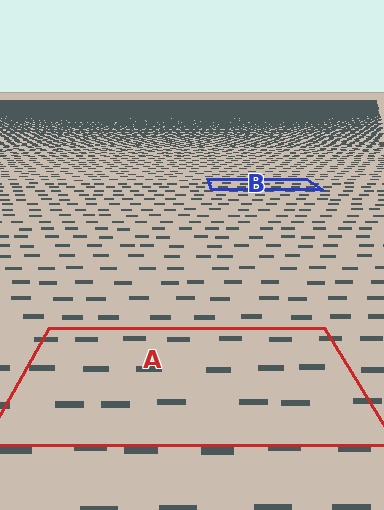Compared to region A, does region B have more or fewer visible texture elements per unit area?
Region B has more texture elements per unit area — they are packed more densely because it is farther away.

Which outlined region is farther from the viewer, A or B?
Region B is farther from the viewer — the texture elements inside it appear smaller and more densely packed.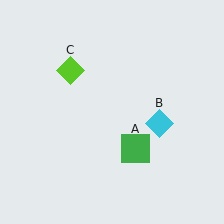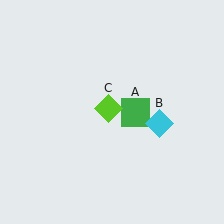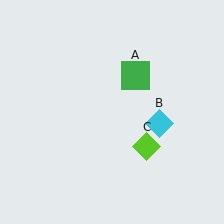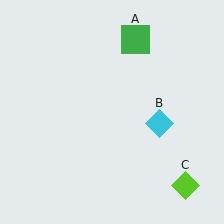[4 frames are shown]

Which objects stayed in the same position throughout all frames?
Cyan diamond (object B) remained stationary.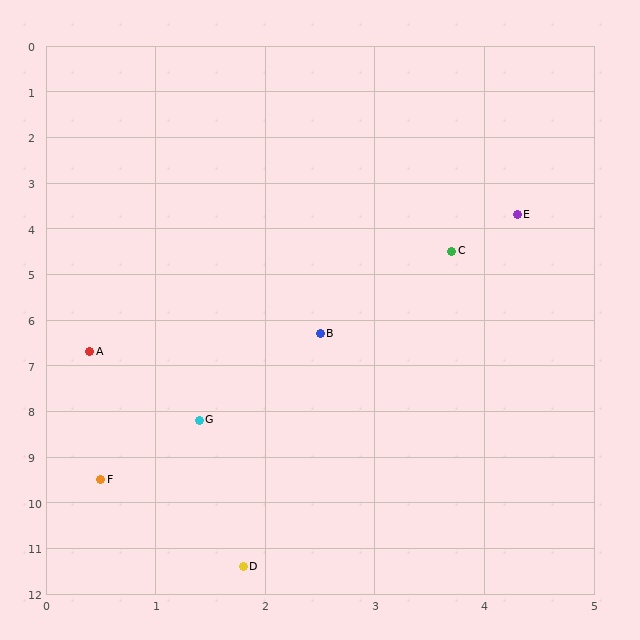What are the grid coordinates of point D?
Point D is at approximately (1.8, 11.4).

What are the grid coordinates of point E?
Point E is at approximately (4.3, 3.7).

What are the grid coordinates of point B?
Point B is at approximately (2.5, 6.3).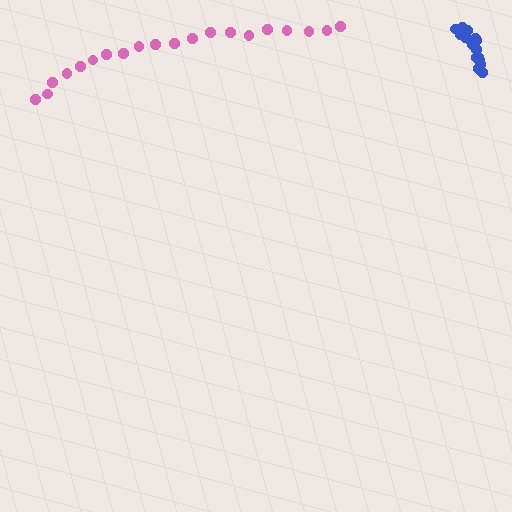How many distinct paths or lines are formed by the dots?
There are 2 distinct paths.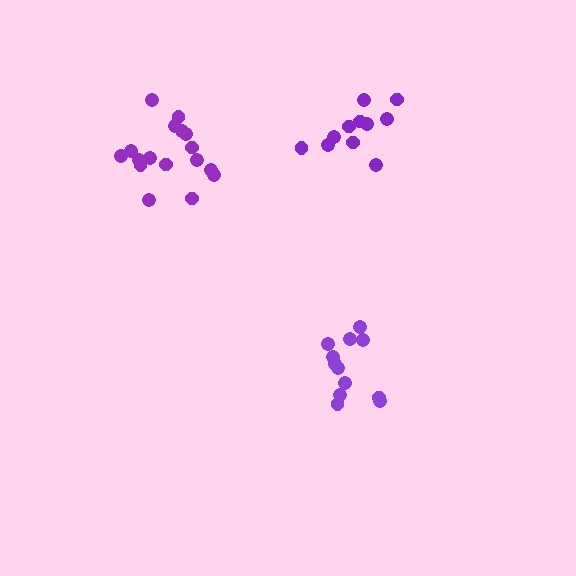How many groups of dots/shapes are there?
There are 3 groups.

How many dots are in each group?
Group 1: 11 dots, Group 2: 12 dots, Group 3: 17 dots (40 total).